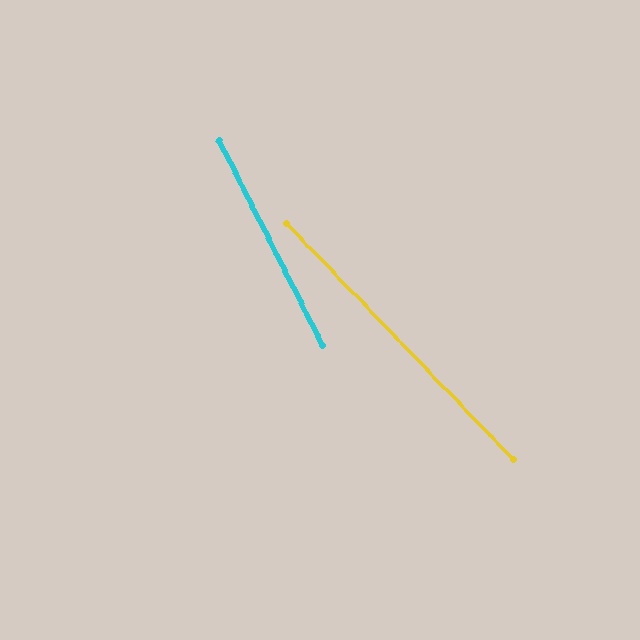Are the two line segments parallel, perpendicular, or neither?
Neither parallel nor perpendicular — they differ by about 17°.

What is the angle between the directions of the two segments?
Approximately 17 degrees.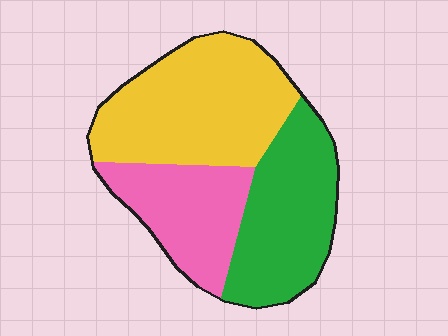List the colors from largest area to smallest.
From largest to smallest: yellow, green, pink.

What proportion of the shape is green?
Green covers about 35% of the shape.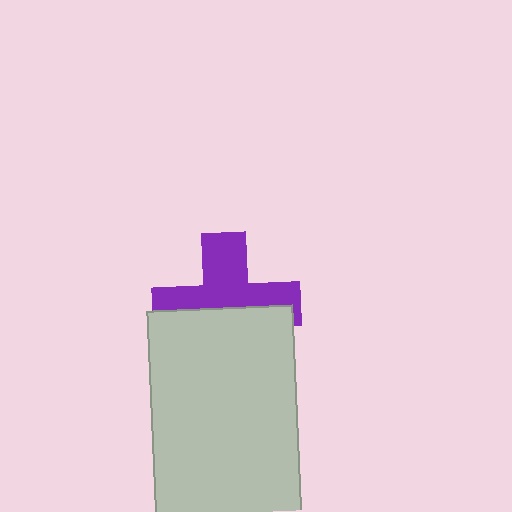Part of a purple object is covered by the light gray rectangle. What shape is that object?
It is a cross.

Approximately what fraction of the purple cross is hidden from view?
Roughly 48% of the purple cross is hidden behind the light gray rectangle.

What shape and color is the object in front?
The object in front is a light gray rectangle.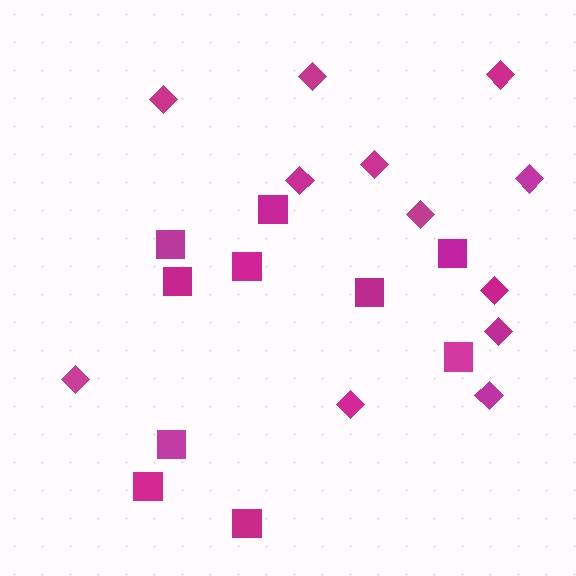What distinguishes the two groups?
There are 2 groups: one group of diamonds (12) and one group of squares (10).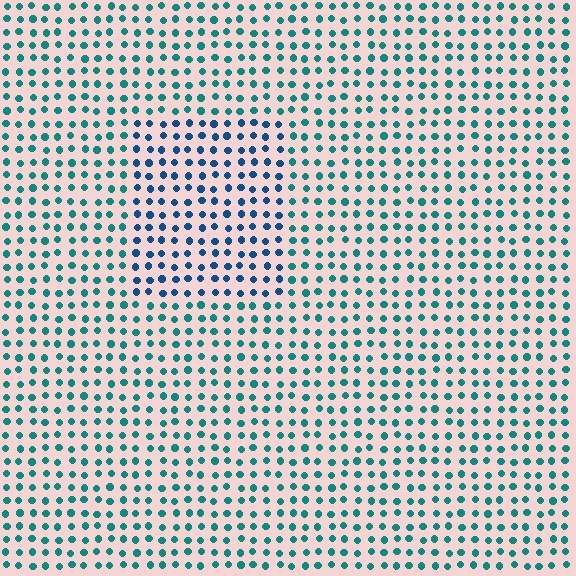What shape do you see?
I see a rectangle.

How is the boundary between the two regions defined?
The boundary is defined purely by a slight shift in hue (about 34 degrees). Spacing, size, and orientation are identical on both sides.